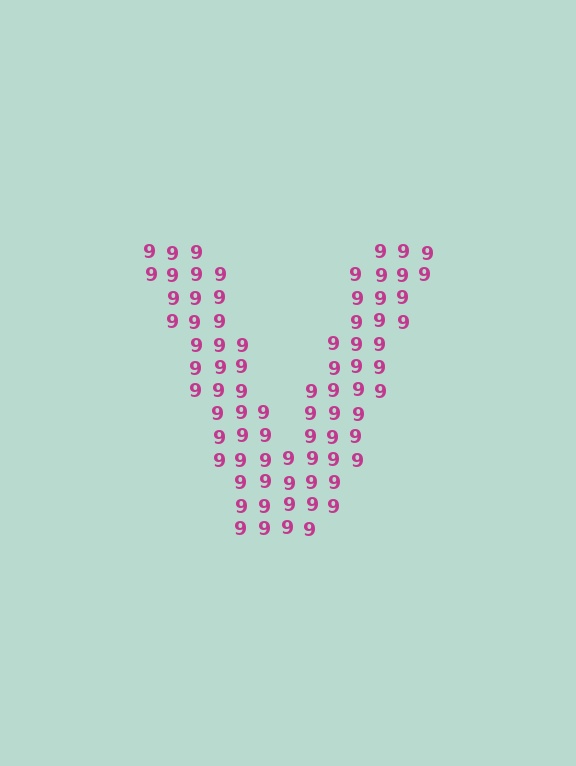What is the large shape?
The large shape is the letter V.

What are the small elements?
The small elements are digit 9's.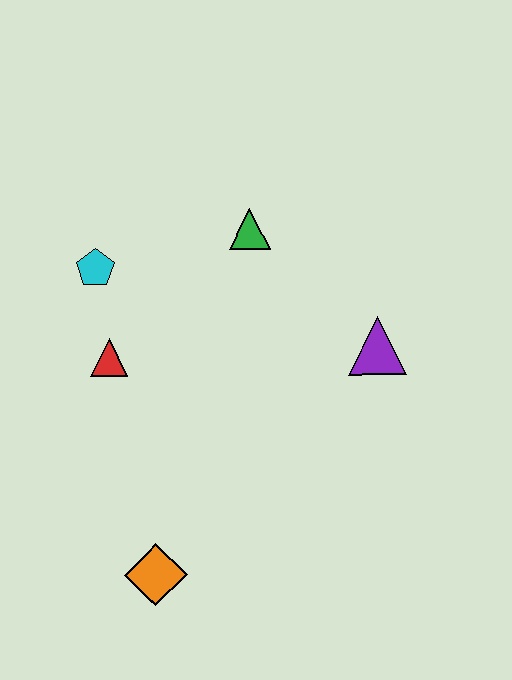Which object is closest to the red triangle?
The cyan pentagon is closest to the red triangle.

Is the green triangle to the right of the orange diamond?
Yes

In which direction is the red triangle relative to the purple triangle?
The red triangle is to the left of the purple triangle.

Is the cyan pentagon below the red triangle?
No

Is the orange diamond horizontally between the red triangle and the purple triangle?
Yes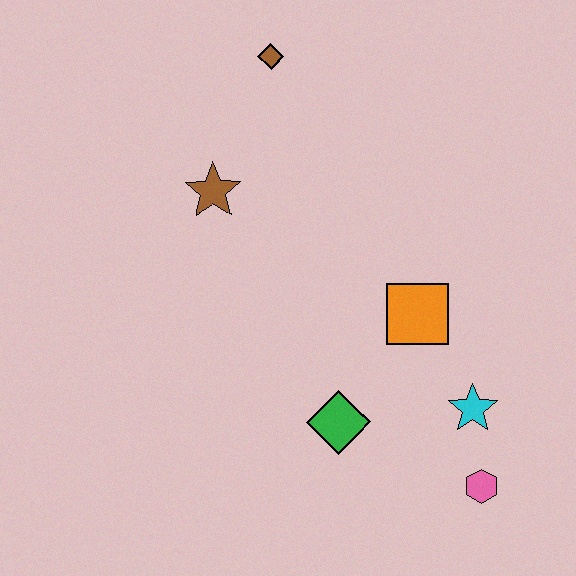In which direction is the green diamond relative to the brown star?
The green diamond is below the brown star.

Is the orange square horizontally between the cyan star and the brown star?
Yes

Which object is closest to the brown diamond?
The brown star is closest to the brown diamond.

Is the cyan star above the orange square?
No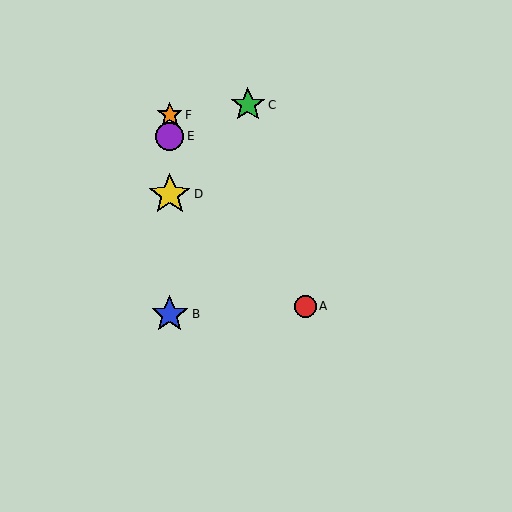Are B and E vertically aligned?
Yes, both are at x≈170.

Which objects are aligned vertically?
Objects B, D, E, F are aligned vertically.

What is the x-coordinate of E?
Object E is at x≈170.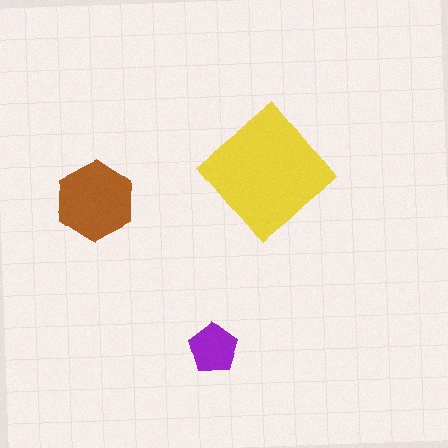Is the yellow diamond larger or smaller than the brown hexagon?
Larger.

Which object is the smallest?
The purple pentagon.